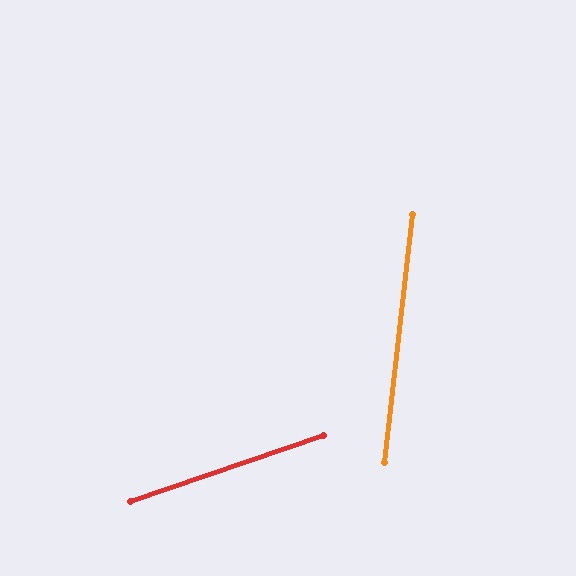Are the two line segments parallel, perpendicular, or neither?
Neither parallel nor perpendicular — they differ by about 65°.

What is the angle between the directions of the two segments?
Approximately 65 degrees.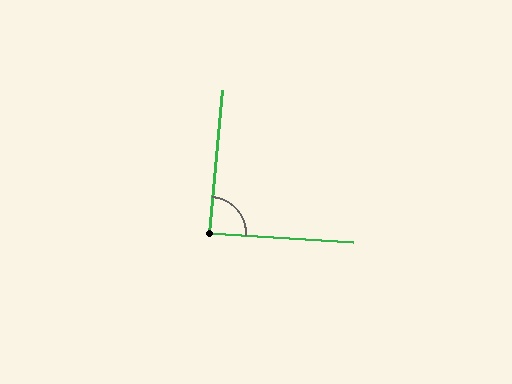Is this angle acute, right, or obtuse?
It is approximately a right angle.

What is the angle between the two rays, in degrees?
Approximately 88 degrees.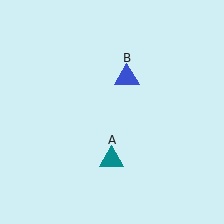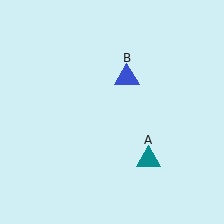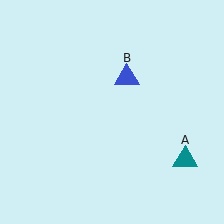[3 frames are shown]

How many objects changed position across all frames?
1 object changed position: teal triangle (object A).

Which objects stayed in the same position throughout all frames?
Blue triangle (object B) remained stationary.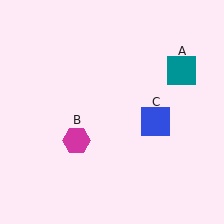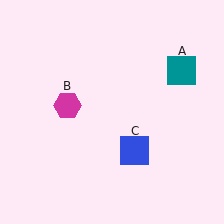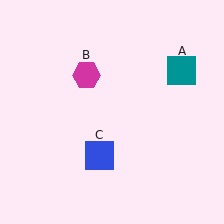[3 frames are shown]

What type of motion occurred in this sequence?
The magenta hexagon (object B), blue square (object C) rotated clockwise around the center of the scene.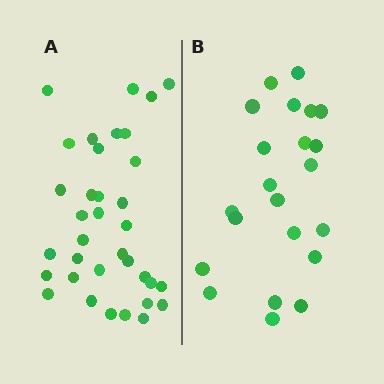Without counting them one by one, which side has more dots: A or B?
Region A (the left region) has more dots.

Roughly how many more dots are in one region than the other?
Region A has approximately 15 more dots than region B.